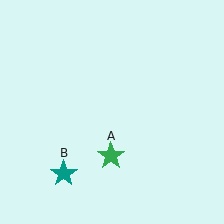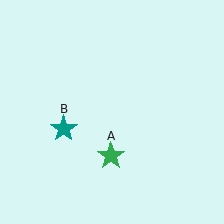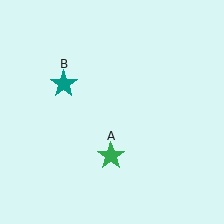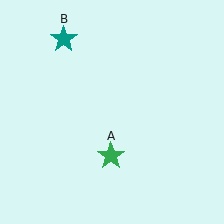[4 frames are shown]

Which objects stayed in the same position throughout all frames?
Green star (object A) remained stationary.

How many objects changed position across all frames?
1 object changed position: teal star (object B).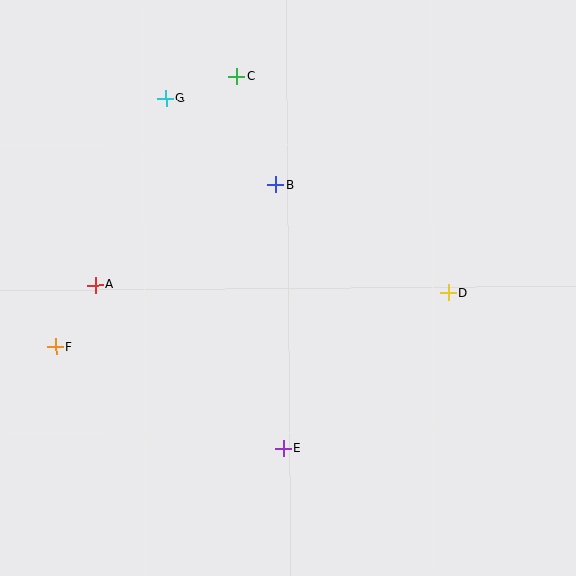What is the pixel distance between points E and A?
The distance between E and A is 250 pixels.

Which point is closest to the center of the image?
Point B at (276, 185) is closest to the center.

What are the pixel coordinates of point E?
Point E is at (284, 448).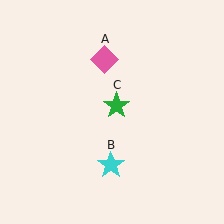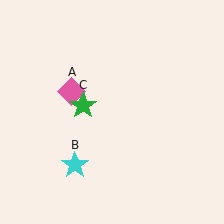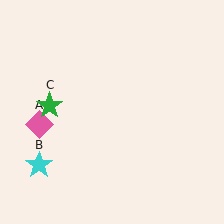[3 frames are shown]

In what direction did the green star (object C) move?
The green star (object C) moved left.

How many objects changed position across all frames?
3 objects changed position: pink diamond (object A), cyan star (object B), green star (object C).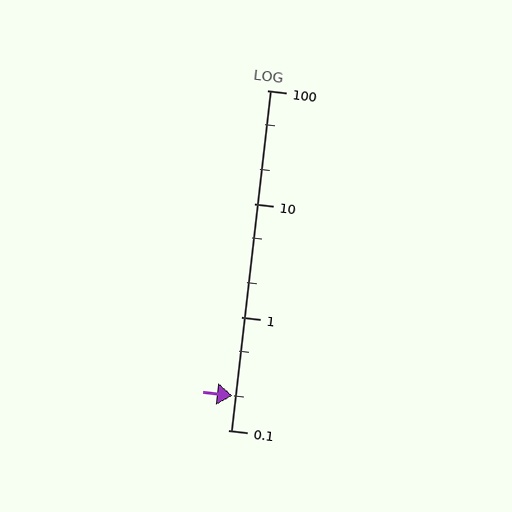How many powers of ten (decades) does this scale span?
The scale spans 3 decades, from 0.1 to 100.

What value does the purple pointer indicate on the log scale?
The pointer indicates approximately 0.2.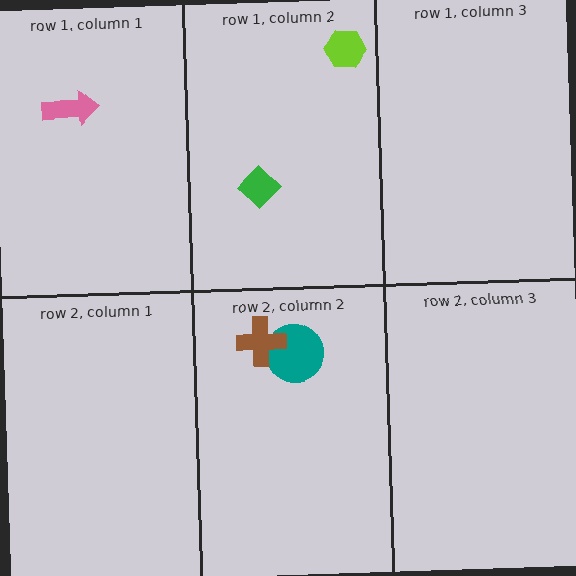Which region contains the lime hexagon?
The row 1, column 2 region.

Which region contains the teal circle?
The row 2, column 2 region.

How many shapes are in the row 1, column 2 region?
2.